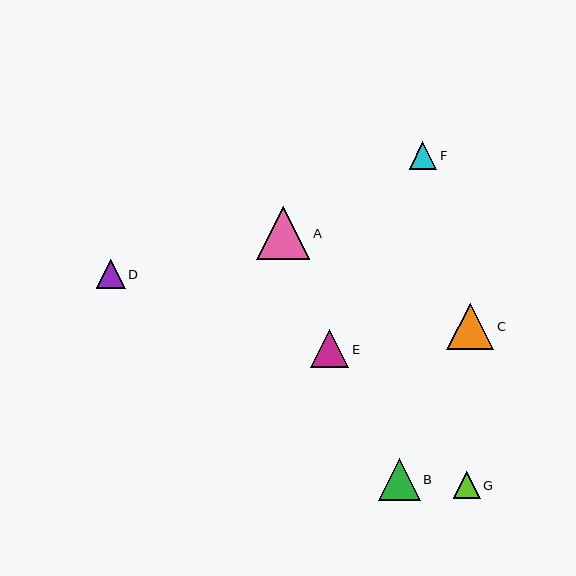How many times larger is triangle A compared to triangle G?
Triangle A is approximately 2.0 times the size of triangle G.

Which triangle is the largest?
Triangle A is the largest with a size of approximately 53 pixels.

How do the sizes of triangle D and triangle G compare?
Triangle D and triangle G are approximately the same size.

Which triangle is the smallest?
Triangle G is the smallest with a size of approximately 27 pixels.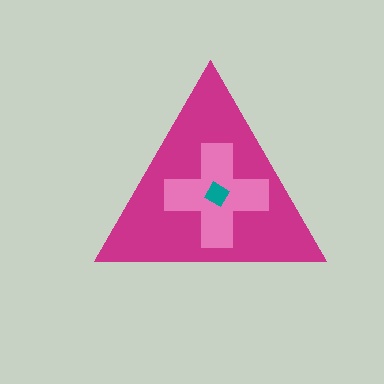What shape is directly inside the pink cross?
The teal diamond.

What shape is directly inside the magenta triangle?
The pink cross.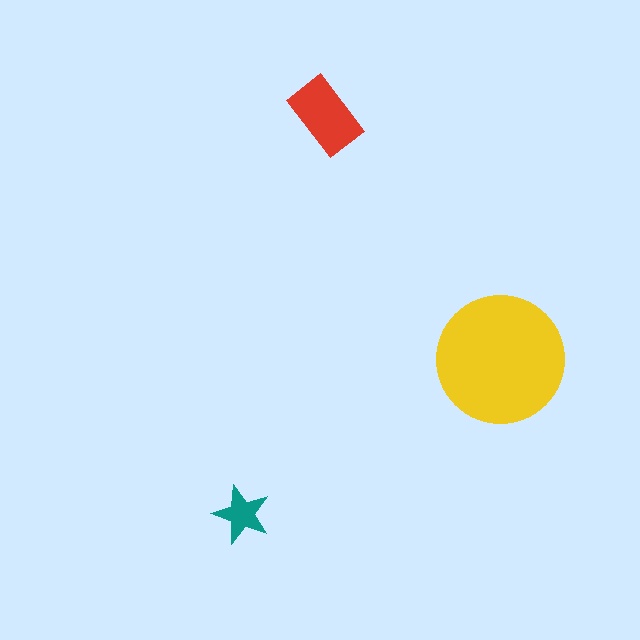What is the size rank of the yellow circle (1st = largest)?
1st.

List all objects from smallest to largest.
The teal star, the red rectangle, the yellow circle.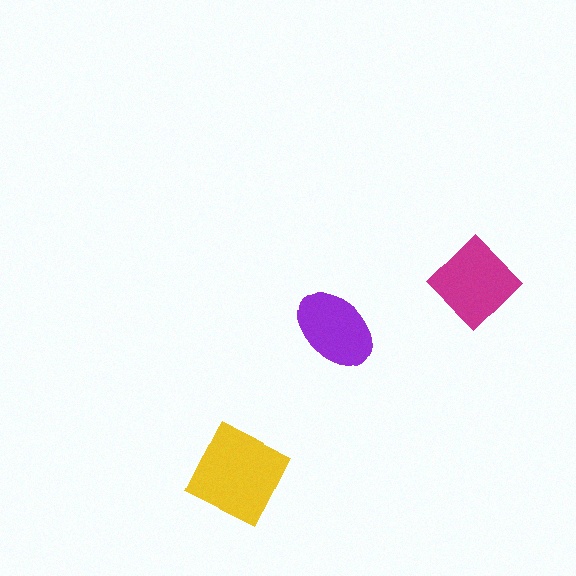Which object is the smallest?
The purple ellipse.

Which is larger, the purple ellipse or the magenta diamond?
The magenta diamond.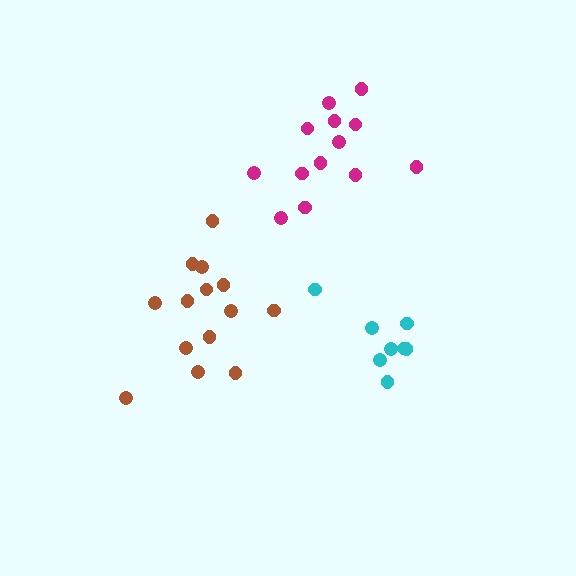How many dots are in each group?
Group 1: 14 dots, Group 2: 8 dots, Group 3: 13 dots (35 total).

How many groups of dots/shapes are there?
There are 3 groups.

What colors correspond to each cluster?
The clusters are colored: brown, cyan, magenta.